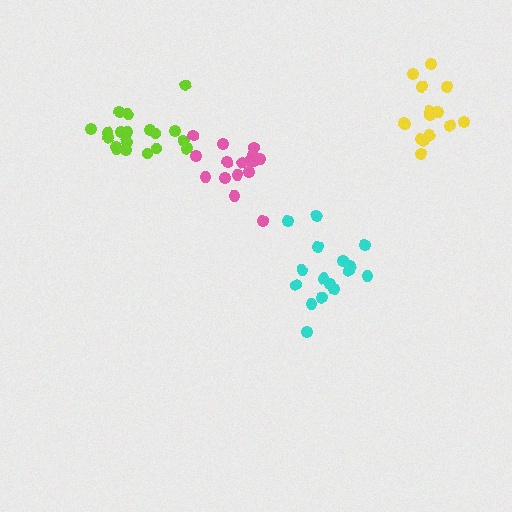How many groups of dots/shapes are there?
There are 4 groups.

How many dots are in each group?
Group 1: 15 dots, Group 2: 20 dots, Group 3: 16 dots, Group 4: 16 dots (67 total).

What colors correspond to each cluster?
The clusters are colored: yellow, lime, pink, cyan.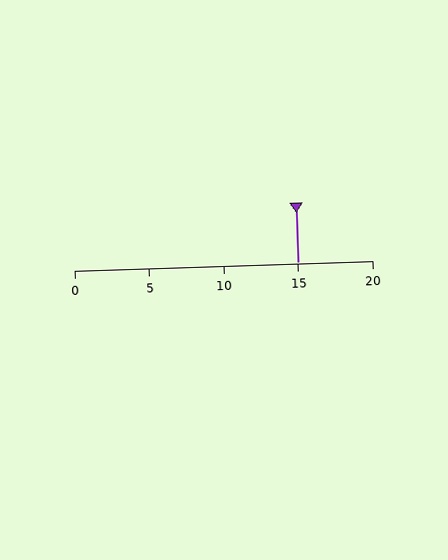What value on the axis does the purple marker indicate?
The marker indicates approximately 15.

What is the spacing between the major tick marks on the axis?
The major ticks are spaced 5 apart.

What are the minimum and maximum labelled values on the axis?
The axis runs from 0 to 20.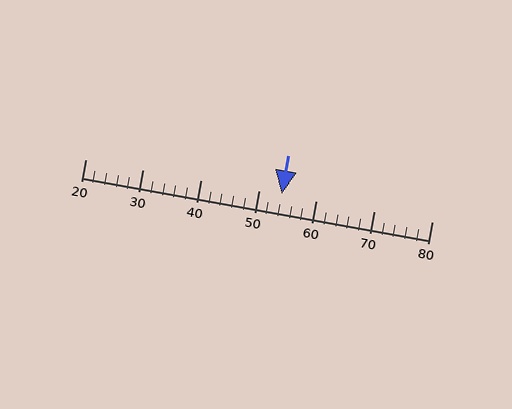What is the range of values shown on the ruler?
The ruler shows values from 20 to 80.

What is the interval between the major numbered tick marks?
The major tick marks are spaced 10 units apart.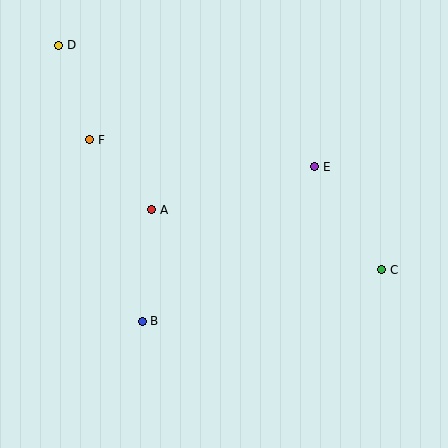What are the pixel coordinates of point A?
Point A is at (152, 210).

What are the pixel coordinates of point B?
Point B is at (142, 321).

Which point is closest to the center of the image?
Point A at (152, 210) is closest to the center.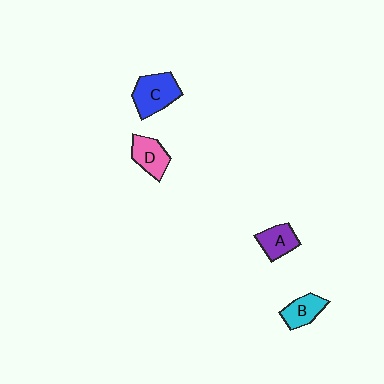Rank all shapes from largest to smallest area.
From largest to smallest: C (blue), D (pink), B (cyan), A (purple).